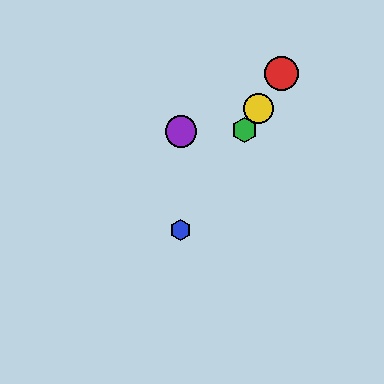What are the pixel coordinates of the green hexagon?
The green hexagon is at (245, 130).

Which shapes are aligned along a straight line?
The red circle, the blue hexagon, the green hexagon, the yellow circle are aligned along a straight line.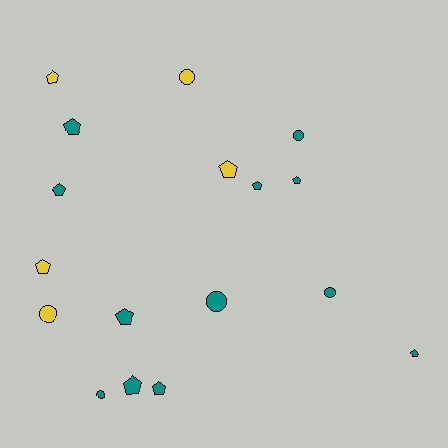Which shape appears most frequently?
Pentagon, with 11 objects.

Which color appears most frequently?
Teal, with 12 objects.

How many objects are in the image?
There are 17 objects.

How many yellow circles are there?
There are 2 yellow circles.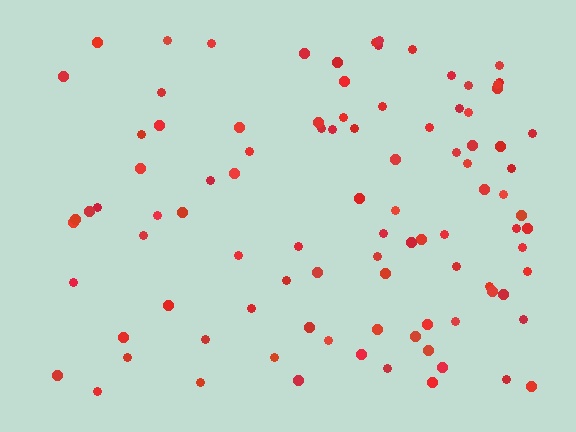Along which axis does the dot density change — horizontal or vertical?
Horizontal.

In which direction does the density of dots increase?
From left to right, with the right side densest.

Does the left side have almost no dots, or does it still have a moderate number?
Still a moderate number, just noticeably fewer than the right.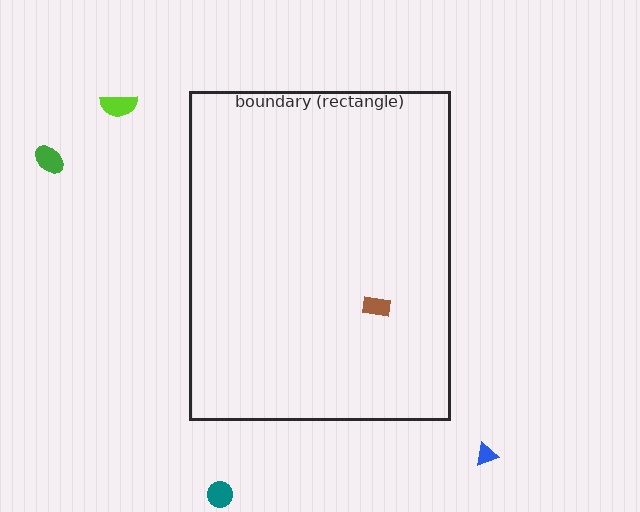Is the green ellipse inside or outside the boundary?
Outside.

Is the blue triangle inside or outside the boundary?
Outside.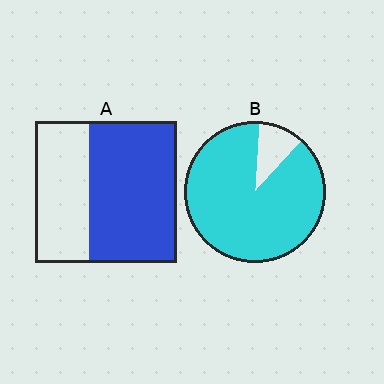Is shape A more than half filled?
Yes.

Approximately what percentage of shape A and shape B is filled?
A is approximately 60% and B is approximately 90%.